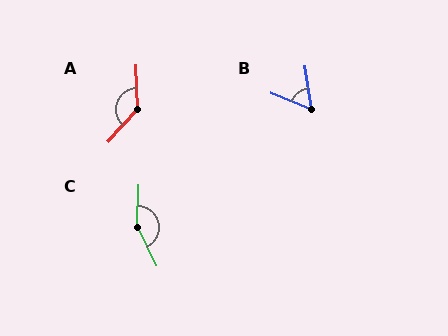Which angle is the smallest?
B, at approximately 59 degrees.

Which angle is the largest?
C, at approximately 151 degrees.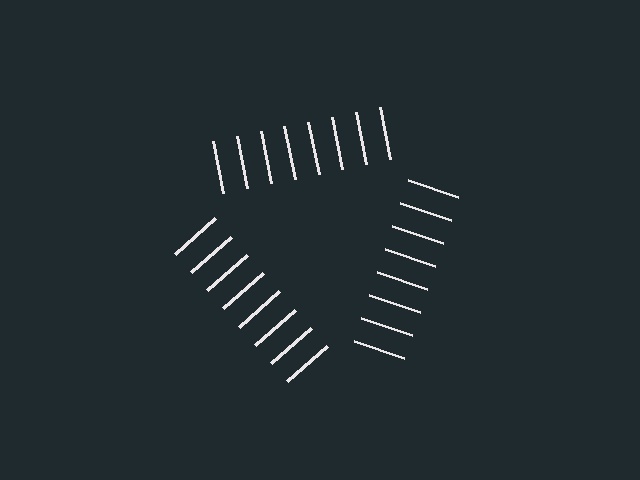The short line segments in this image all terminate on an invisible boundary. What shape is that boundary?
An illusory triangle — the line segments terminate on its edges but no continuous stroke is drawn.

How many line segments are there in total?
24 — 8 along each of the 3 edges.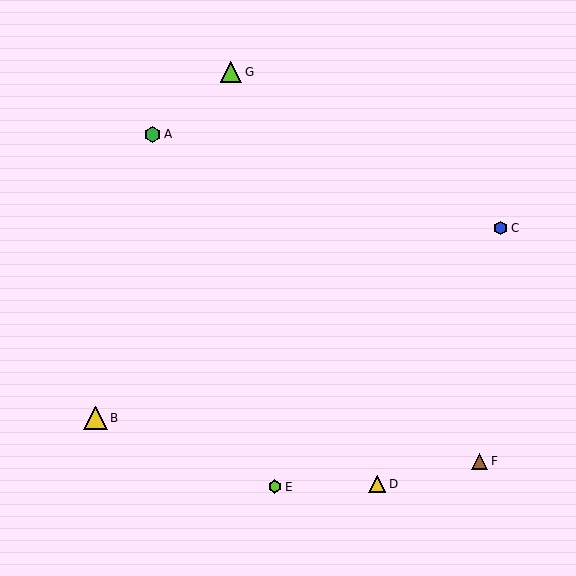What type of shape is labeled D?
Shape D is a yellow triangle.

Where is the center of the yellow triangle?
The center of the yellow triangle is at (377, 484).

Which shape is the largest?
The yellow triangle (labeled B) is the largest.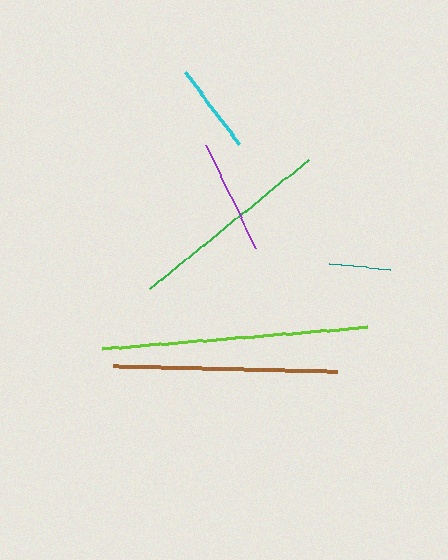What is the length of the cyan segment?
The cyan segment is approximately 91 pixels long.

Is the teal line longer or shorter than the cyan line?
The cyan line is longer than the teal line.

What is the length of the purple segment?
The purple segment is approximately 115 pixels long.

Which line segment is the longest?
The lime line is the longest at approximately 266 pixels.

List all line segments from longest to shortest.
From longest to shortest: lime, brown, green, purple, cyan, teal.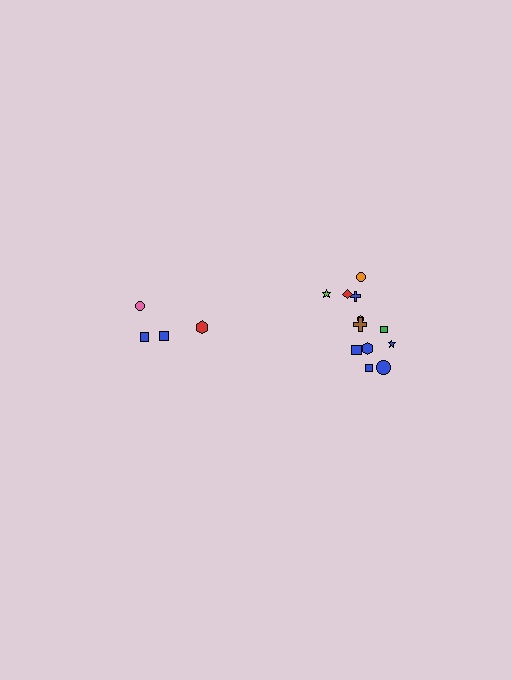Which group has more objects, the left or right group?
The right group.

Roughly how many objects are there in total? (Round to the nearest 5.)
Roughly 15 objects in total.